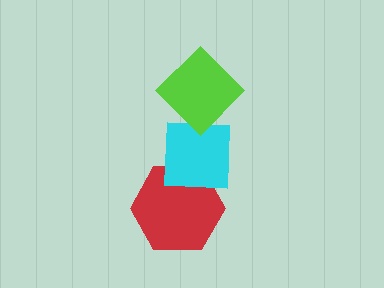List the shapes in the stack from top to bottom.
From top to bottom: the lime diamond, the cyan square, the red hexagon.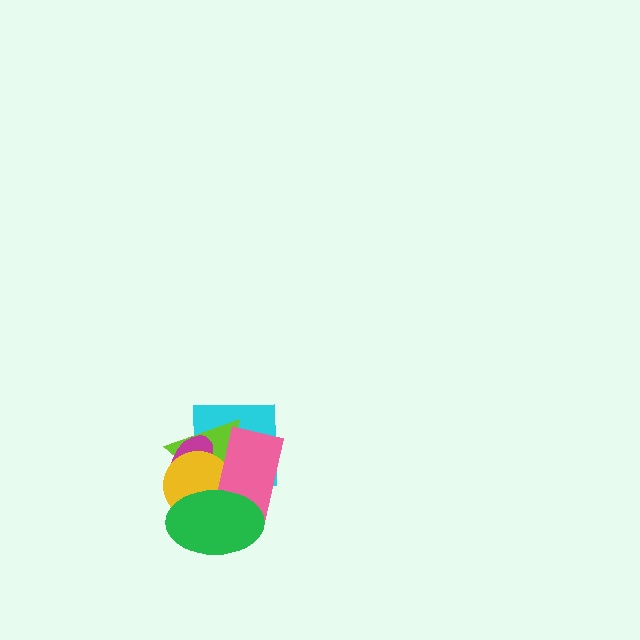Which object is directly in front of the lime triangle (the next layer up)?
The magenta ellipse is directly in front of the lime triangle.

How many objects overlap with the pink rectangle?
5 objects overlap with the pink rectangle.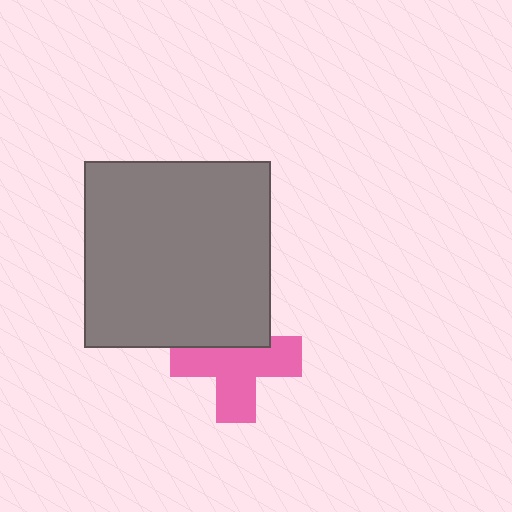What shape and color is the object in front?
The object in front is a gray square.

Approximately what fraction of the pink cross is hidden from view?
Roughly 33% of the pink cross is hidden behind the gray square.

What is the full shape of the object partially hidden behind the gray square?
The partially hidden object is a pink cross.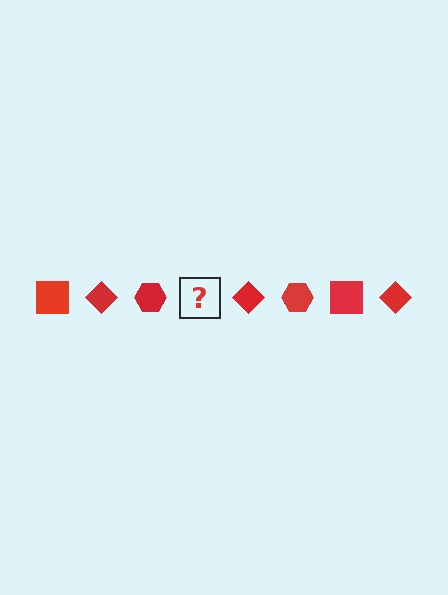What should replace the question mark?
The question mark should be replaced with a red square.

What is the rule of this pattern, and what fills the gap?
The rule is that the pattern cycles through square, diamond, hexagon shapes in red. The gap should be filled with a red square.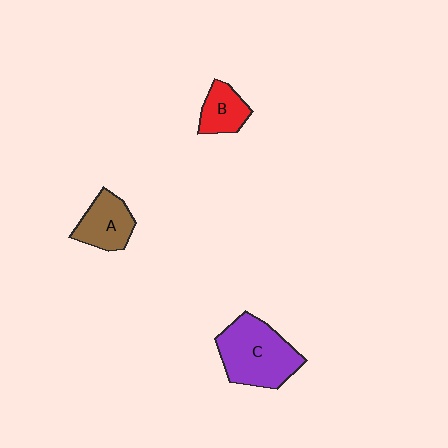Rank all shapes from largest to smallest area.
From largest to smallest: C (purple), A (brown), B (red).